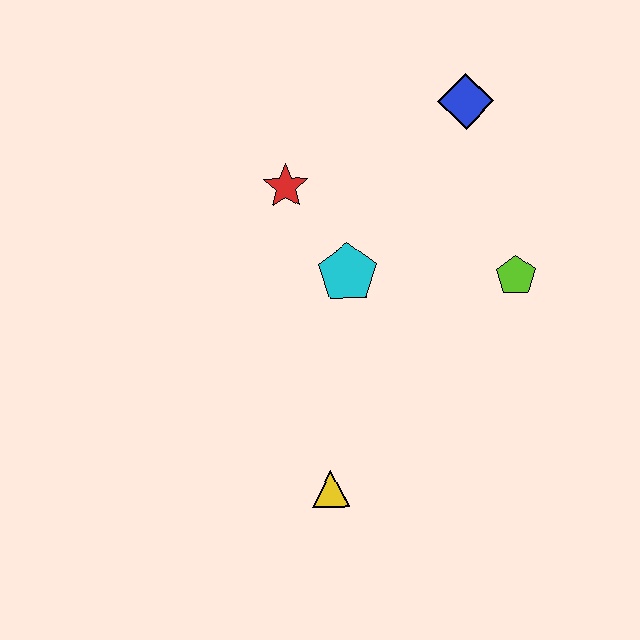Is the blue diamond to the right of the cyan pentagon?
Yes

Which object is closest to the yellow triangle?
The cyan pentagon is closest to the yellow triangle.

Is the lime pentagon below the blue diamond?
Yes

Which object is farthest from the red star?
The yellow triangle is farthest from the red star.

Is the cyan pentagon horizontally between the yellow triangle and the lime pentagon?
Yes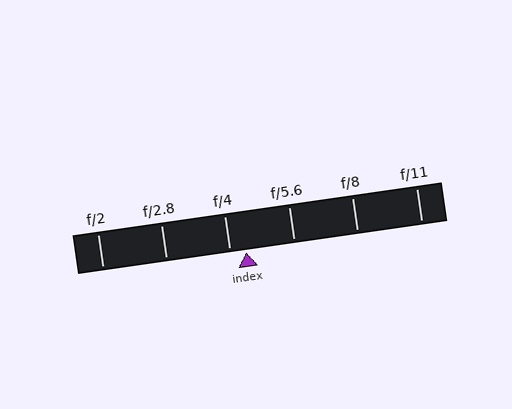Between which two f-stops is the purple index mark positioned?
The index mark is between f/4 and f/5.6.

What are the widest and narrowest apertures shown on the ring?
The widest aperture shown is f/2 and the narrowest is f/11.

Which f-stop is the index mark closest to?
The index mark is closest to f/4.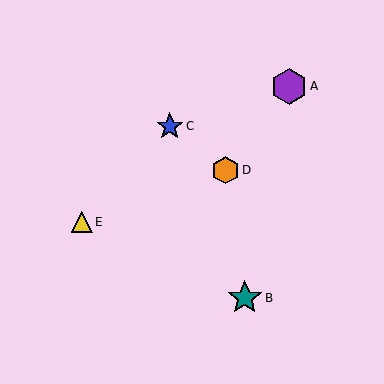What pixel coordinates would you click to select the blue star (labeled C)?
Click at (170, 126) to select the blue star C.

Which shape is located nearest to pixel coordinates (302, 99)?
The purple hexagon (labeled A) at (289, 86) is nearest to that location.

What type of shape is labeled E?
Shape E is a yellow triangle.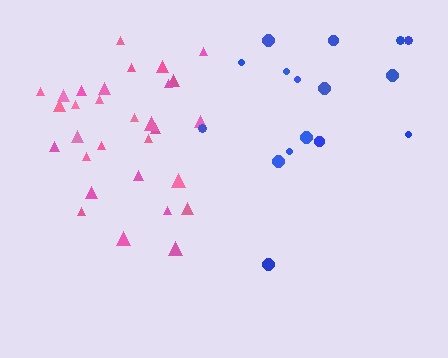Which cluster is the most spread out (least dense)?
Blue.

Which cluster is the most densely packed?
Pink.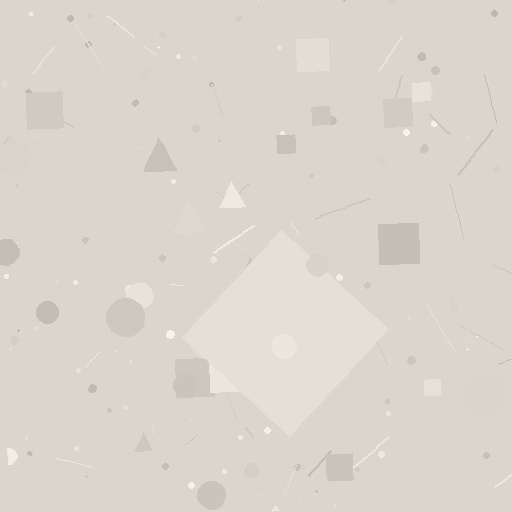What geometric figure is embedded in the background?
A diamond is embedded in the background.